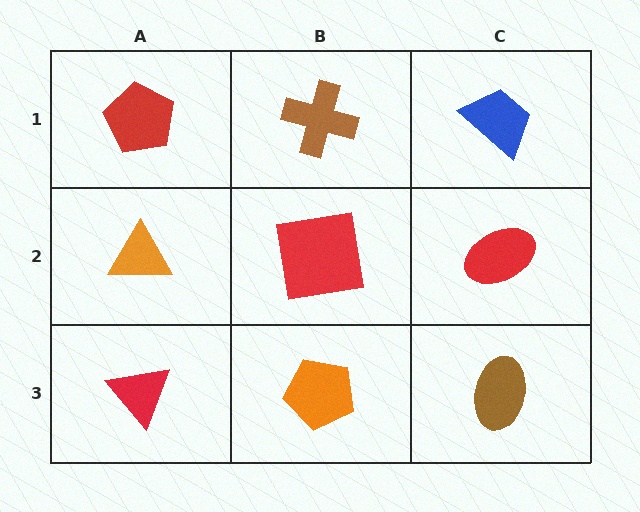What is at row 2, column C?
A red ellipse.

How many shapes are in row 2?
3 shapes.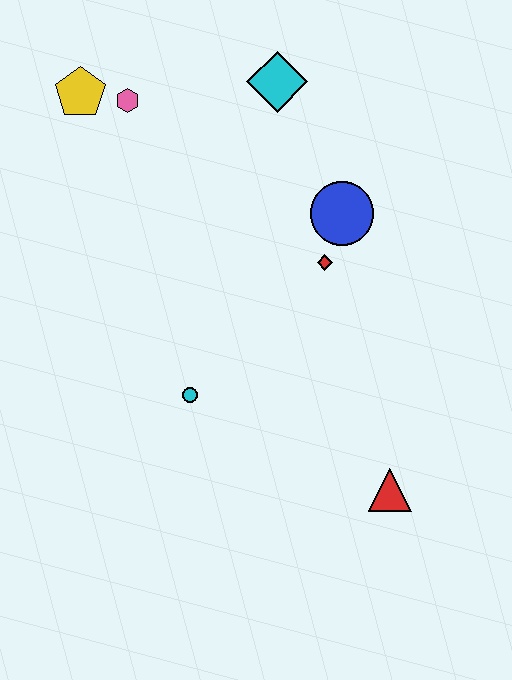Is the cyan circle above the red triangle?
Yes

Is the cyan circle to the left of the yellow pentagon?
No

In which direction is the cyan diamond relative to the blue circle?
The cyan diamond is above the blue circle.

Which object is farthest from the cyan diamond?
The red triangle is farthest from the cyan diamond.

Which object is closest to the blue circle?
The red diamond is closest to the blue circle.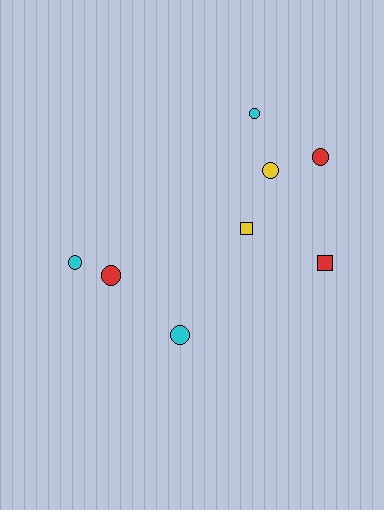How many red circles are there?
There are 2 red circles.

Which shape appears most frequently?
Circle, with 6 objects.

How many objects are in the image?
There are 8 objects.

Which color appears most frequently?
Cyan, with 3 objects.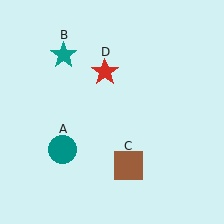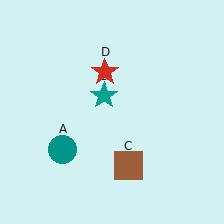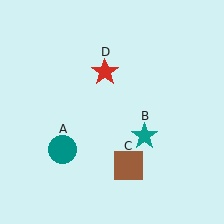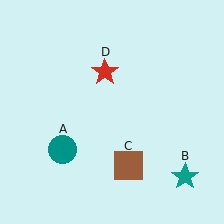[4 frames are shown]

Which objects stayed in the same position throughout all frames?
Teal circle (object A) and brown square (object C) and red star (object D) remained stationary.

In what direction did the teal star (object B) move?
The teal star (object B) moved down and to the right.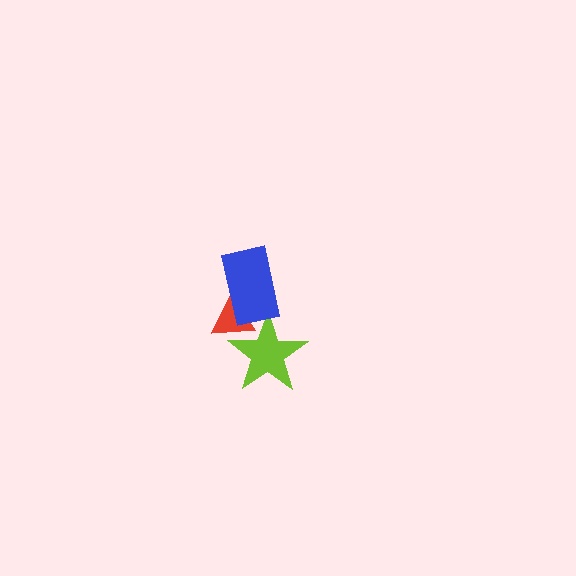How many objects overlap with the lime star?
2 objects overlap with the lime star.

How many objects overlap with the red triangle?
2 objects overlap with the red triangle.